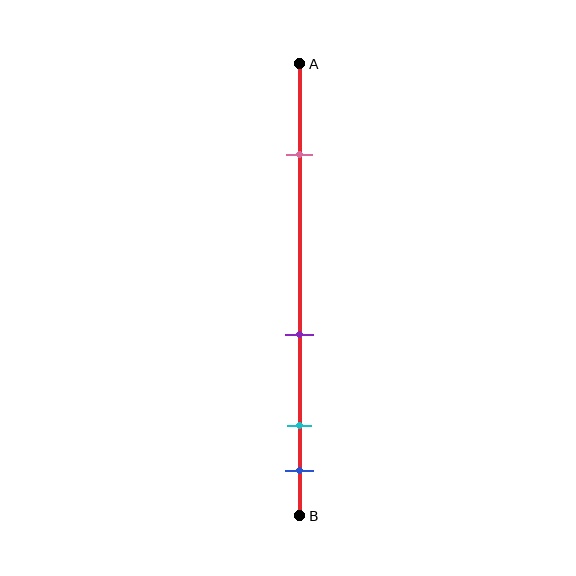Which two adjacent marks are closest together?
The cyan and blue marks are the closest adjacent pair.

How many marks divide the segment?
There are 4 marks dividing the segment.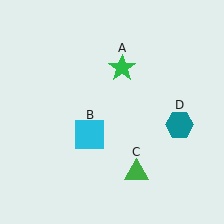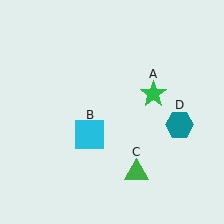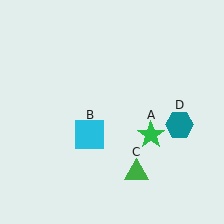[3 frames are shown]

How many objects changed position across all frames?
1 object changed position: green star (object A).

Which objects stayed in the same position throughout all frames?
Cyan square (object B) and green triangle (object C) and teal hexagon (object D) remained stationary.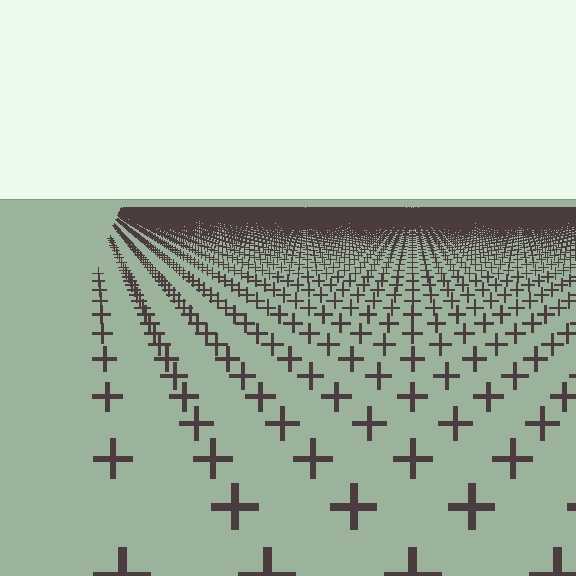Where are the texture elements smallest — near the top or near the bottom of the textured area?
Near the top.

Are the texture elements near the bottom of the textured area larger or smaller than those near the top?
Larger. Near the bottom, elements are closer to the viewer and appear at a bigger on-screen size.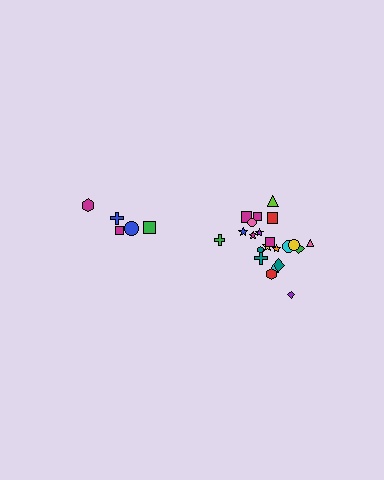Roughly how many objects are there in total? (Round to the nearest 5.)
Roughly 25 objects in total.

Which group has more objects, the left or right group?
The right group.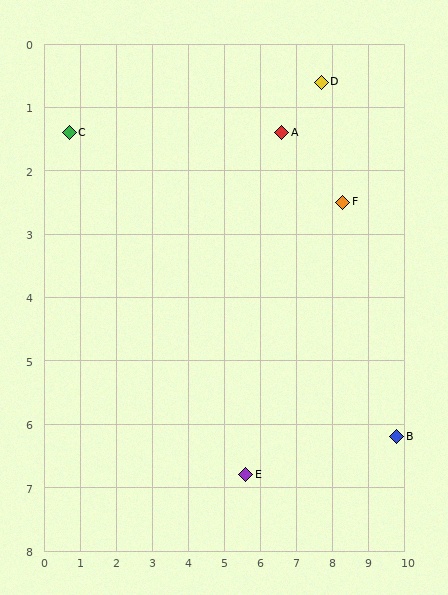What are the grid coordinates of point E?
Point E is at approximately (5.6, 6.8).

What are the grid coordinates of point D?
Point D is at approximately (7.7, 0.6).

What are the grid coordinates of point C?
Point C is at approximately (0.7, 1.4).